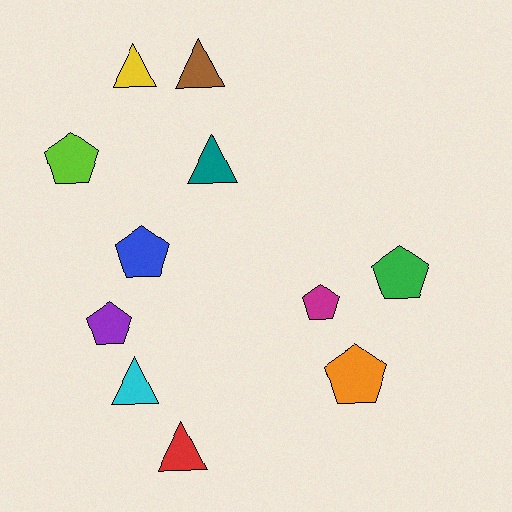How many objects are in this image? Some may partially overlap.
There are 11 objects.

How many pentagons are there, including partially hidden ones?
There are 6 pentagons.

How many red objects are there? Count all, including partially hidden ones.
There is 1 red object.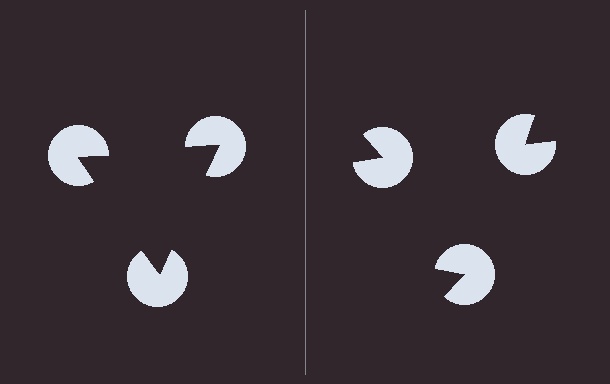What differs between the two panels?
The pac-man discs are positioned identically on both sides; only the wedge orientations differ. On the left they align to a triangle; on the right they are misaligned.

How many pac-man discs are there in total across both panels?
6 — 3 on each side.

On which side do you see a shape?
An illusory triangle appears on the left side. On the right side the wedge cuts are rotated, so no coherent shape forms.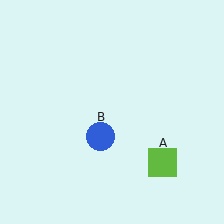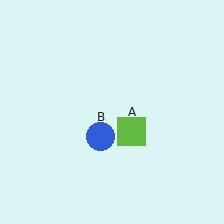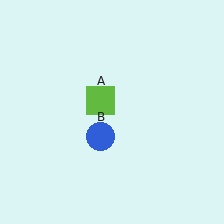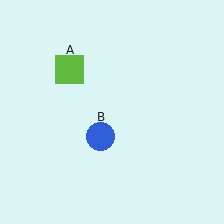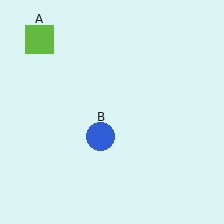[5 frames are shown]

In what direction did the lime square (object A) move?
The lime square (object A) moved up and to the left.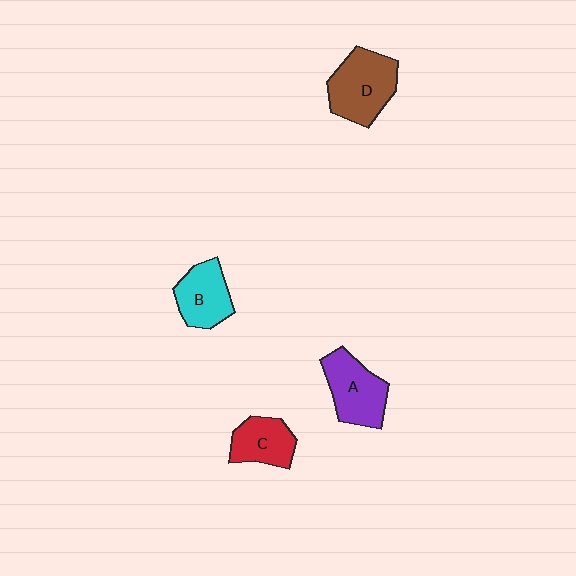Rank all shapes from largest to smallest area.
From largest to smallest: D (brown), A (purple), B (cyan), C (red).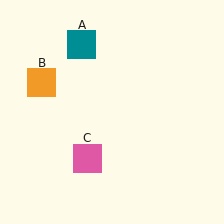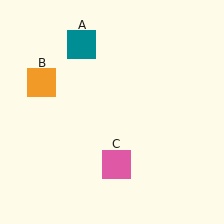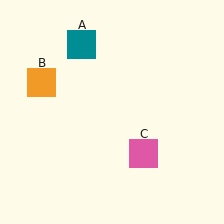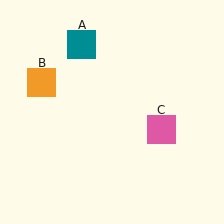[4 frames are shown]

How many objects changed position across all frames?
1 object changed position: pink square (object C).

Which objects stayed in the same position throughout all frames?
Teal square (object A) and orange square (object B) remained stationary.